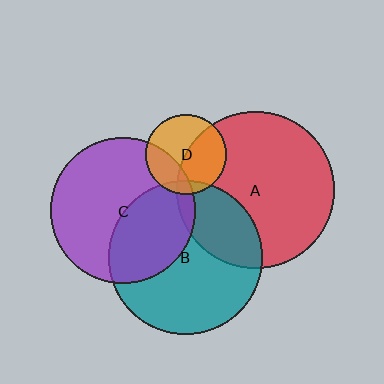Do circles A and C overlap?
Yes.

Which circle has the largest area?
Circle A (red).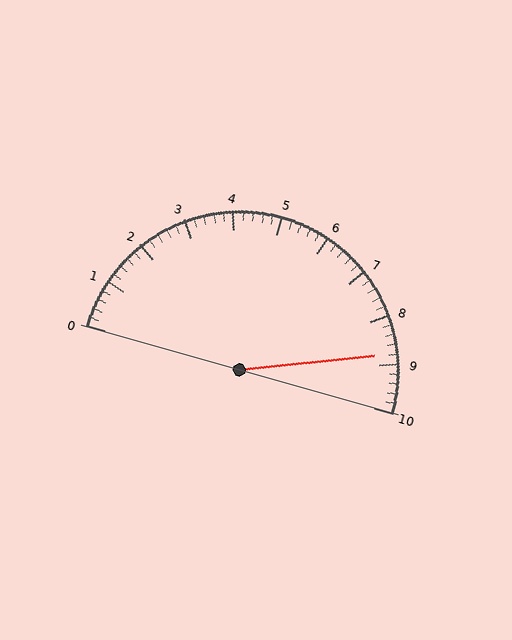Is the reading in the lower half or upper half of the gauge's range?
The reading is in the upper half of the range (0 to 10).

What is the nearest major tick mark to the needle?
The nearest major tick mark is 9.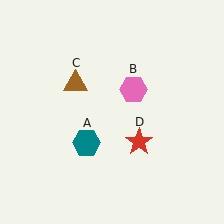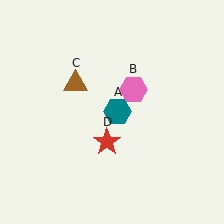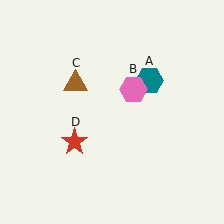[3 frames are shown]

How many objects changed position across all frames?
2 objects changed position: teal hexagon (object A), red star (object D).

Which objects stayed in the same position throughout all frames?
Pink hexagon (object B) and brown triangle (object C) remained stationary.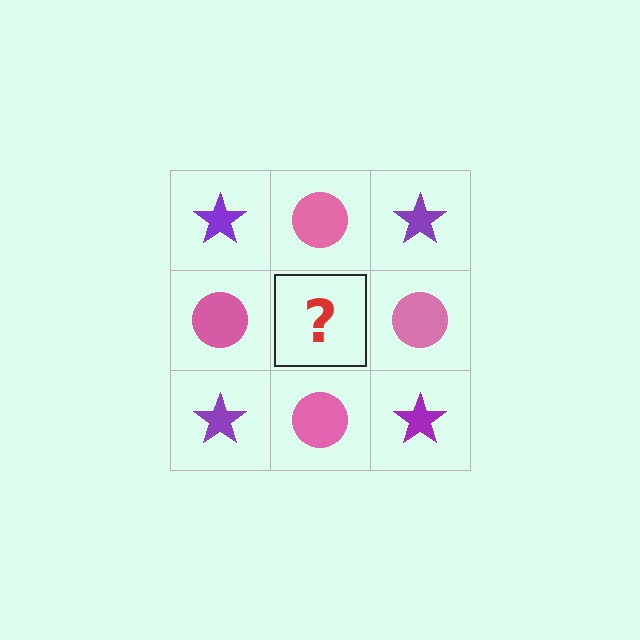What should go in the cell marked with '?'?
The missing cell should contain a purple star.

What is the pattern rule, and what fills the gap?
The rule is that it alternates purple star and pink circle in a checkerboard pattern. The gap should be filled with a purple star.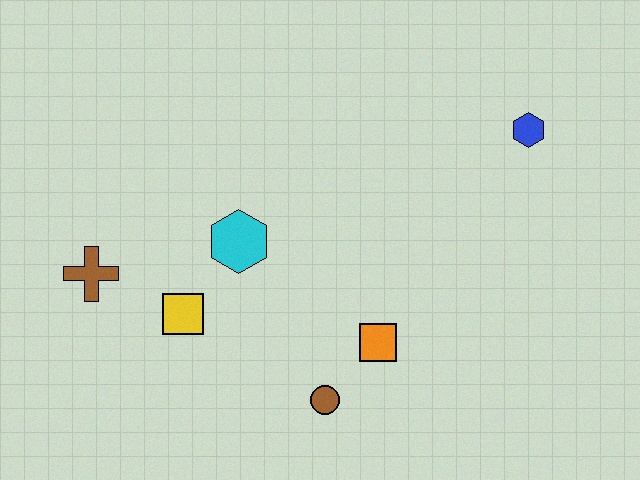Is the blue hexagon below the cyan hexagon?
No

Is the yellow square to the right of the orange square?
No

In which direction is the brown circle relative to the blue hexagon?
The brown circle is below the blue hexagon.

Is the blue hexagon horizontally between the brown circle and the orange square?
No